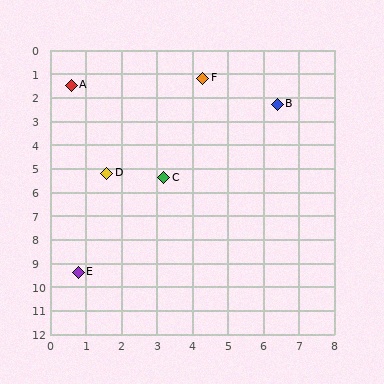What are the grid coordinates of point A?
Point A is at approximately (0.6, 1.5).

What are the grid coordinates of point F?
Point F is at approximately (4.3, 1.2).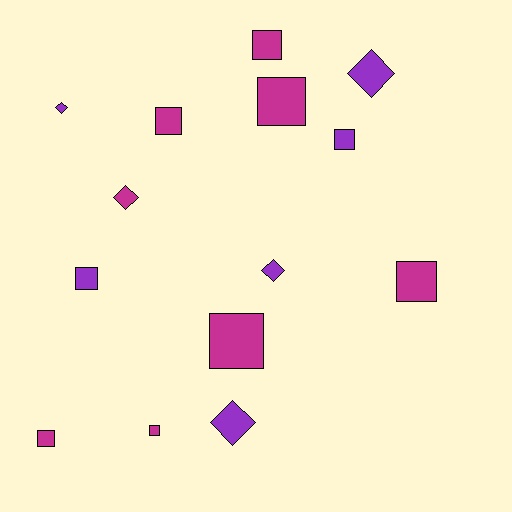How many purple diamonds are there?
There are 4 purple diamonds.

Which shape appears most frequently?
Square, with 9 objects.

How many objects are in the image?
There are 14 objects.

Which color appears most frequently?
Magenta, with 8 objects.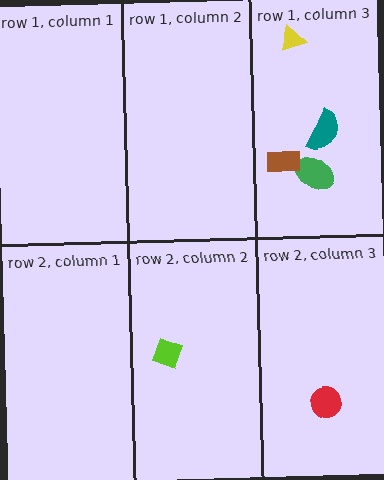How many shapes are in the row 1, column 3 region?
4.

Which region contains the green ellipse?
The row 1, column 3 region.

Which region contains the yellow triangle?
The row 1, column 3 region.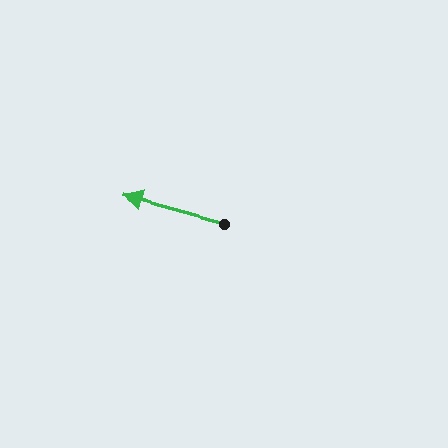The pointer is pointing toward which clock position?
Roughly 10 o'clock.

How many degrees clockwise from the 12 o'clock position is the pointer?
Approximately 285 degrees.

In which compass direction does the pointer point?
West.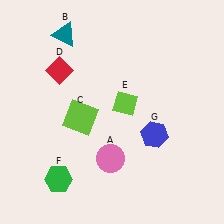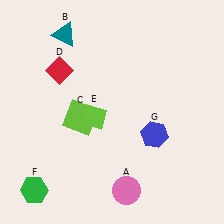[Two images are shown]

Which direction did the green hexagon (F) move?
The green hexagon (F) moved left.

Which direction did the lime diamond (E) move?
The lime diamond (E) moved left.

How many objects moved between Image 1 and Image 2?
3 objects moved between the two images.